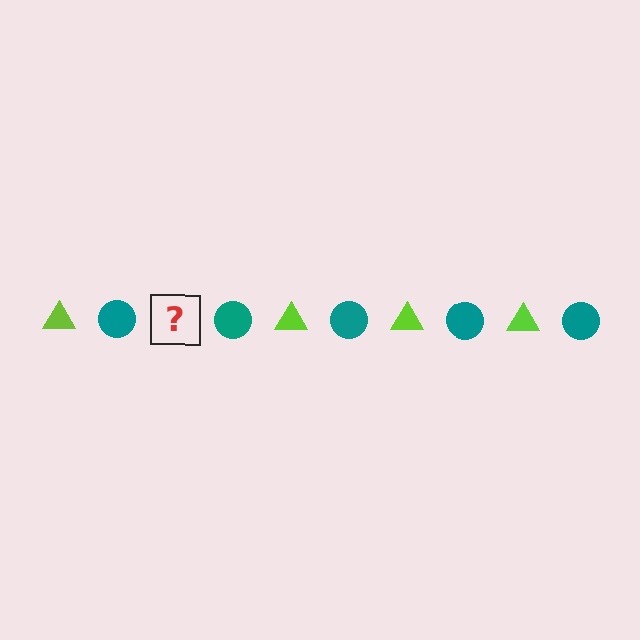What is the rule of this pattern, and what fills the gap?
The rule is that the pattern alternates between lime triangle and teal circle. The gap should be filled with a lime triangle.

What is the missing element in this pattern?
The missing element is a lime triangle.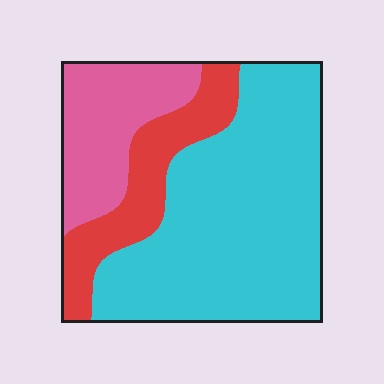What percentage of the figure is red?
Red takes up about one fifth (1/5) of the figure.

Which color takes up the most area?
Cyan, at roughly 60%.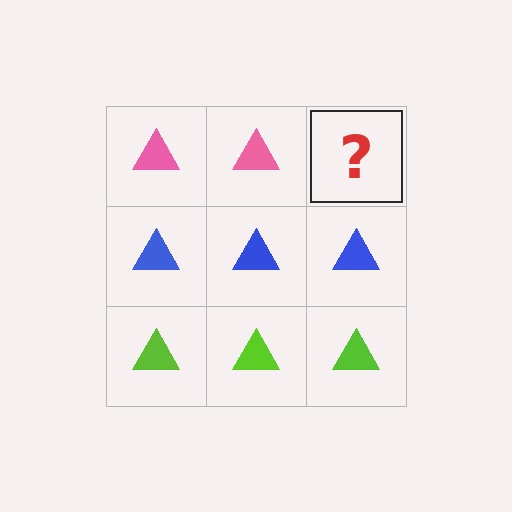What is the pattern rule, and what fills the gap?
The rule is that each row has a consistent color. The gap should be filled with a pink triangle.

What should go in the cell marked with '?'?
The missing cell should contain a pink triangle.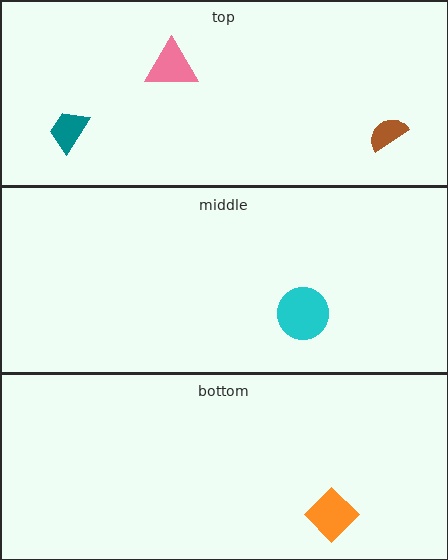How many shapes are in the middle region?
1.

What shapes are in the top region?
The teal trapezoid, the pink triangle, the brown semicircle.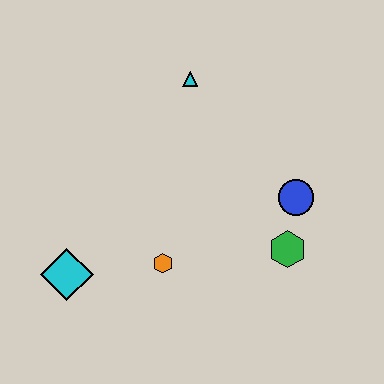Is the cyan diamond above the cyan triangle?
No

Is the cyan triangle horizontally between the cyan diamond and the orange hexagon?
No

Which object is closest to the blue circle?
The green hexagon is closest to the blue circle.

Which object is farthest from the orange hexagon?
The cyan triangle is farthest from the orange hexagon.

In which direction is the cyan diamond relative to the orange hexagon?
The cyan diamond is to the left of the orange hexagon.